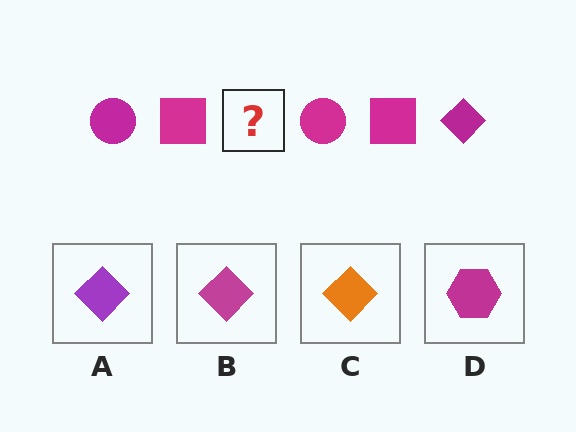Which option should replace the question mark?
Option B.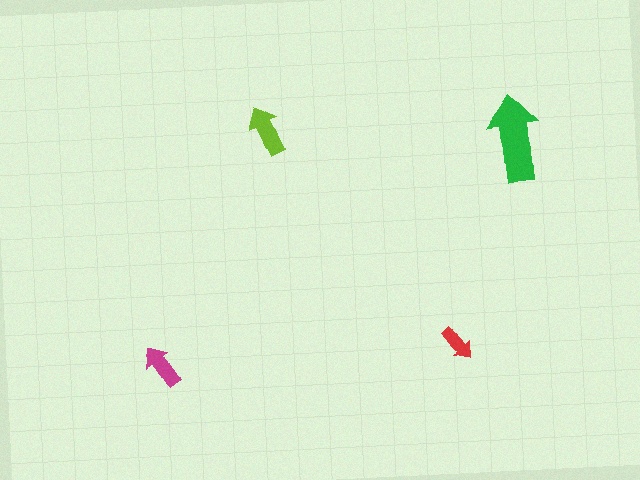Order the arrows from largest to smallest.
the green one, the lime one, the magenta one, the red one.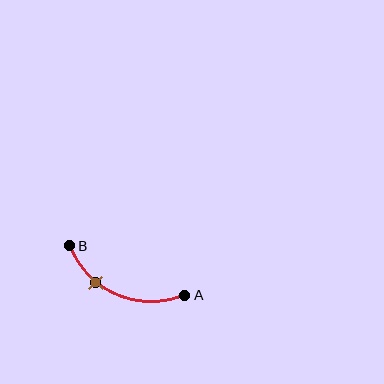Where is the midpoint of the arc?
The arc midpoint is the point on the curve farthest from the straight line joining A and B. It sits below that line.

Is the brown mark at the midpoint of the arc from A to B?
No. The brown mark lies on the arc but is closer to endpoint B. The arc midpoint would be at the point on the curve equidistant along the arc from both A and B.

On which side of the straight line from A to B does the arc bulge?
The arc bulges below the straight line connecting A and B.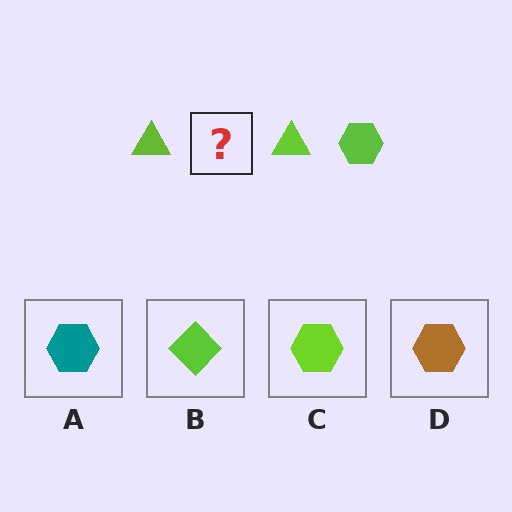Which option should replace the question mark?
Option C.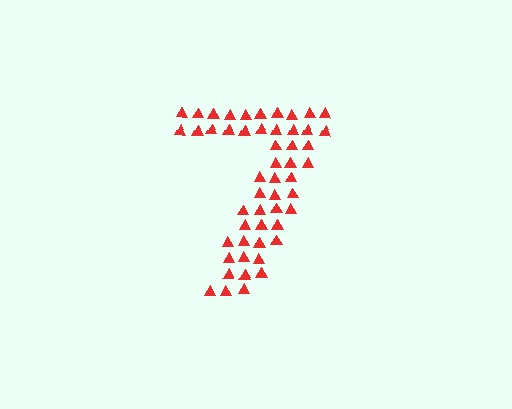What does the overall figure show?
The overall figure shows the digit 7.